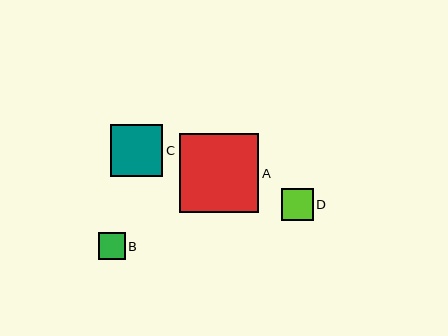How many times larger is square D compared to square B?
Square D is approximately 1.2 times the size of square B.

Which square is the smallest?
Square B is the smallest with a size of approximately 26 pixels.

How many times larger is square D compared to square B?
Square D is approximately 1.2 times the size of square B.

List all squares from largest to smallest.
From largest to smallest: A, C, D, B.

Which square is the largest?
Square A is the largest with a size of approximately 79 pixels.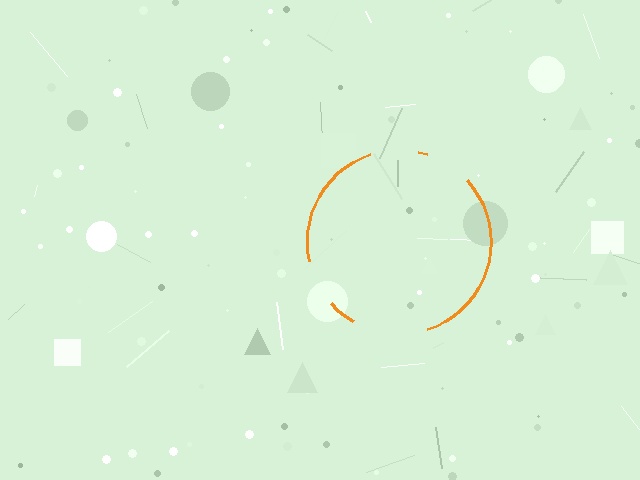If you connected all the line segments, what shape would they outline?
They would outline a circle.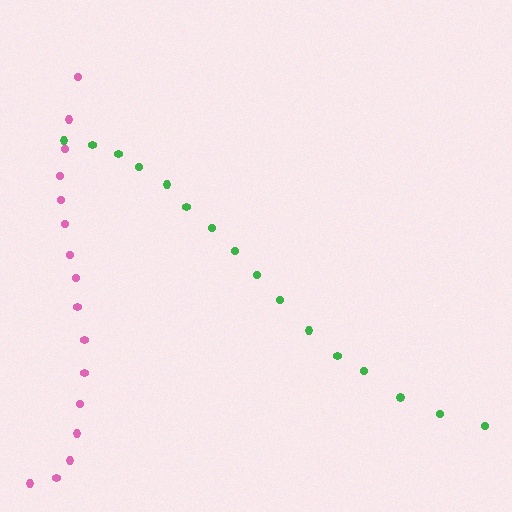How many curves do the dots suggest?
There are 2 distinct paths.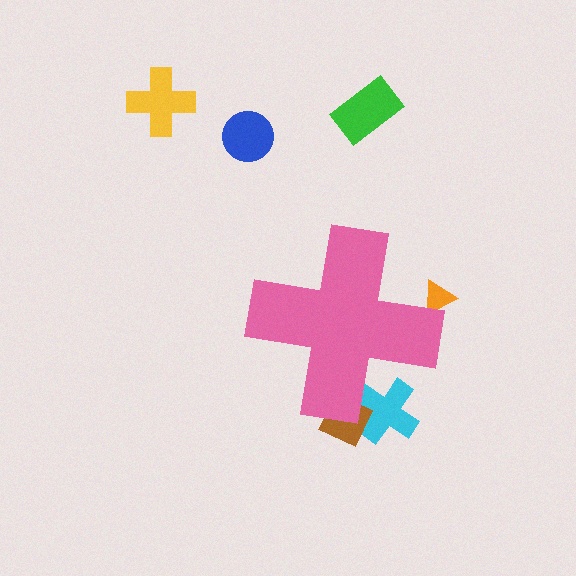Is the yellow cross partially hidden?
No, the yellow cross is fully visible.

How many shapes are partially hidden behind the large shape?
3 shapes are partially hidden.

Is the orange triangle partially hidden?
Yes, the orange triangle is partially hidden behind the pink cross.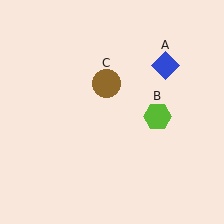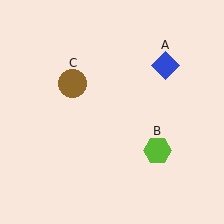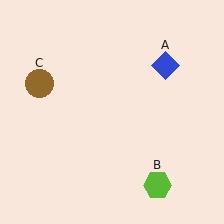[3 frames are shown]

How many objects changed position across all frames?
2 objects changed position: lime hexagon (object B), brown circle (object C).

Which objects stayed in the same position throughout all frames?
Blue diamond (object A) remained stationary.